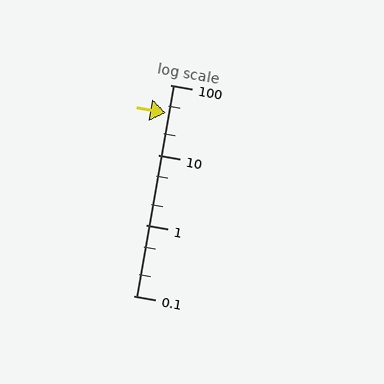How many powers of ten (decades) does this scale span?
The scale spans 3 decades, from 0.1 to 100.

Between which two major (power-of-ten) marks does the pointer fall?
The pointer is between 10 and 100.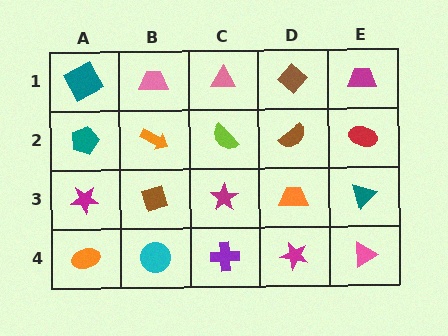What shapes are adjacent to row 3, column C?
A lime semicircle (row 2, column C), a purple cross (row 4, column C), a brown diamond (row 3, column B), an orange trapezoid (row 3, column D).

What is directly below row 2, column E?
A teal triangle.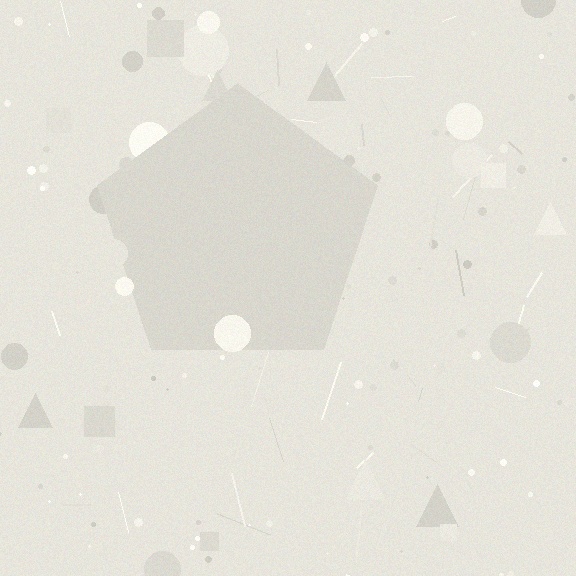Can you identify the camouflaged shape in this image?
The camouflaged shape is a pentagon.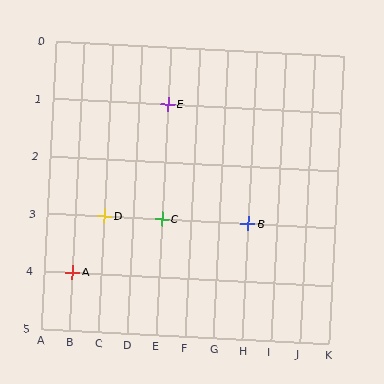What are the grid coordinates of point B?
Point B is at grid coordinates (H, 3).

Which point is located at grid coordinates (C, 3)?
Point D is at (C, 3).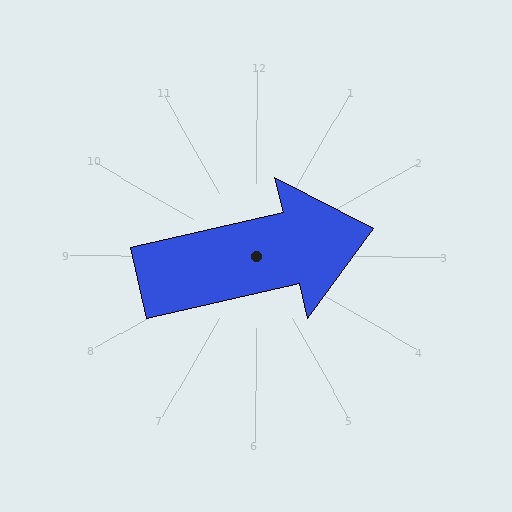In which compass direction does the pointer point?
East.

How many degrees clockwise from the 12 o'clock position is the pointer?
Approximately 77 degrees.